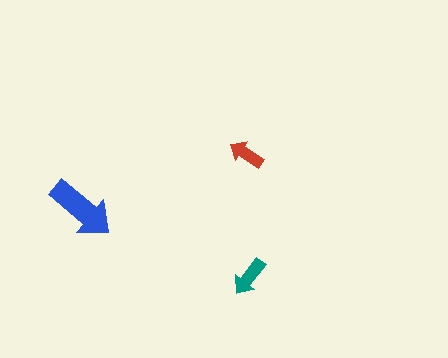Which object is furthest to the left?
The blue arrow is leftmost.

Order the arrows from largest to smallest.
the blue one, the teal one, the red one.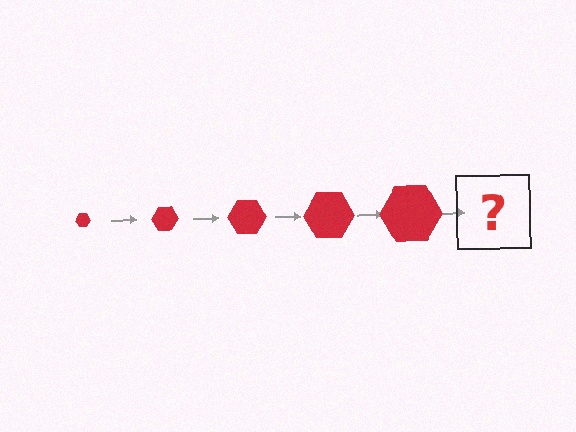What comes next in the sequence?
The next element should be a red hexagon, larger than the previous one.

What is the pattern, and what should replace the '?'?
The pattern is that the hexagon gets progressively larger each step. The '?' should be a red hexagon, larger than the previous one.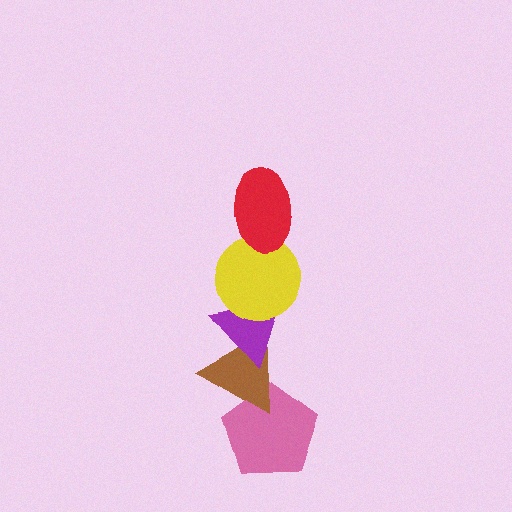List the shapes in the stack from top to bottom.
From top to bottom: the red ellipse, the yellow circle, the purple triangle, the brown triangle, the pink pentagon.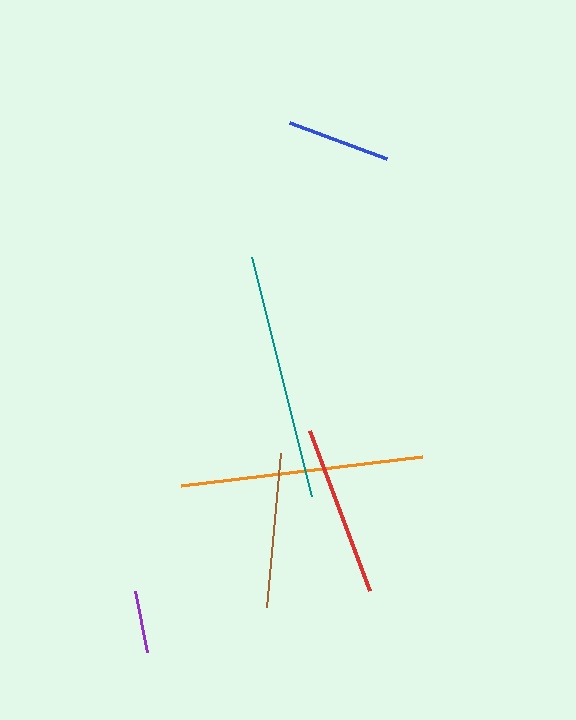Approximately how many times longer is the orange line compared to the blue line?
The orange line is approximately 2.3 times the length of the blue line.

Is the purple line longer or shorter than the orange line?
The orange line is longer than the purple line.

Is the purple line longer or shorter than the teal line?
The teal line is longer than the purple line.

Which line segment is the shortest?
The purple line is the shortest at approximately 63 pixels.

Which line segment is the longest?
The teal line is the longest at approximately 246 pixels.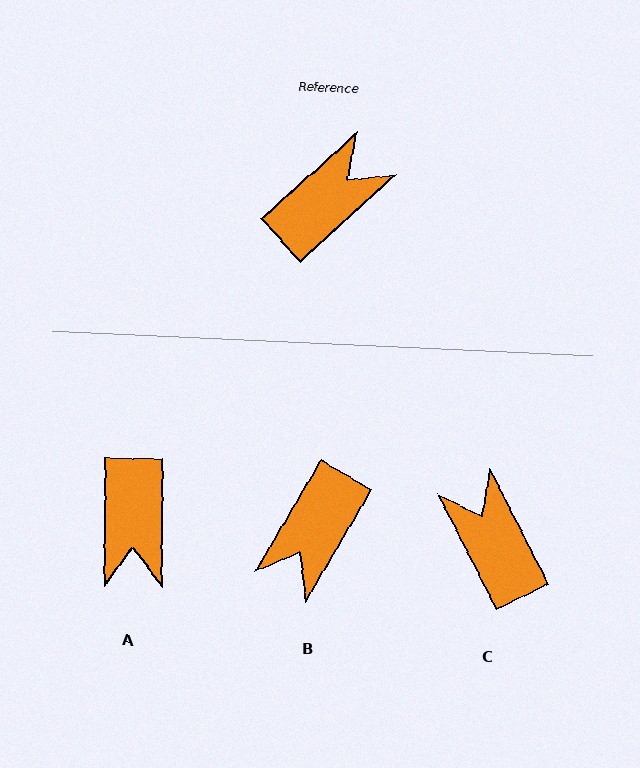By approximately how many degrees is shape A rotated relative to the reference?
Approximately 133 degrees clockwise.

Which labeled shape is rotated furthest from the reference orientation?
B, about 162 degrees away.